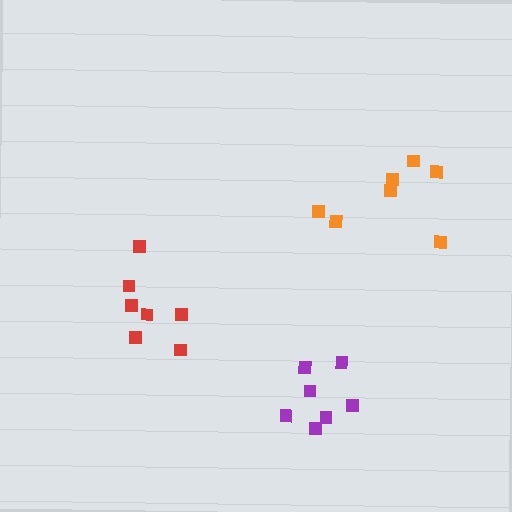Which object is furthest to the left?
The red cluster is leftmost.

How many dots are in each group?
Group 1: 7 dots, Group 2: 7 dots, Group 3: 7 dots (21 total).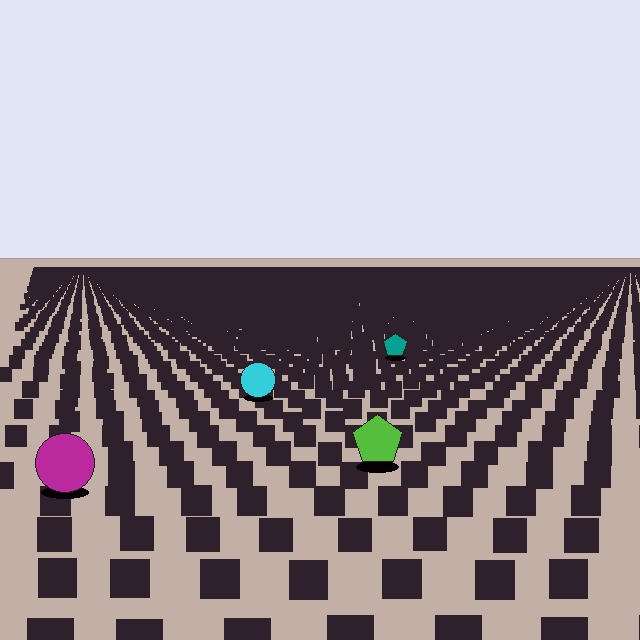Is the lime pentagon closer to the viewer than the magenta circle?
No. The magenta circle is closer — you can tell from the texture gradient: the ground texture is coarser near it.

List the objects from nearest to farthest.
From nearest to farthest: the magenta circle, the lime pentagon, the cyan circle, the teal pentagon.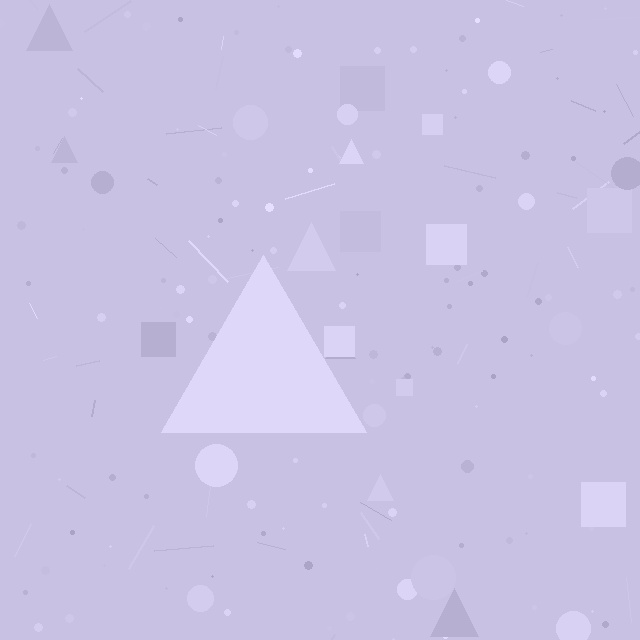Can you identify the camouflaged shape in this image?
The camouflaged shape is a triangle.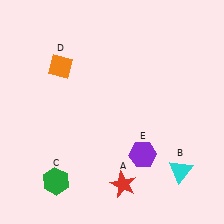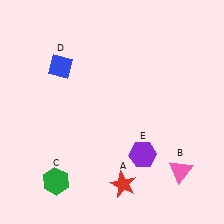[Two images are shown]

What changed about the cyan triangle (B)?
In Image 1, B is cyan. In Image 2, it changed to pink.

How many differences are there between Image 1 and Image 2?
There are 2 differences between the two images.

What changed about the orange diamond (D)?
In Image 1, D is orange. In Image 2, it changed to blue.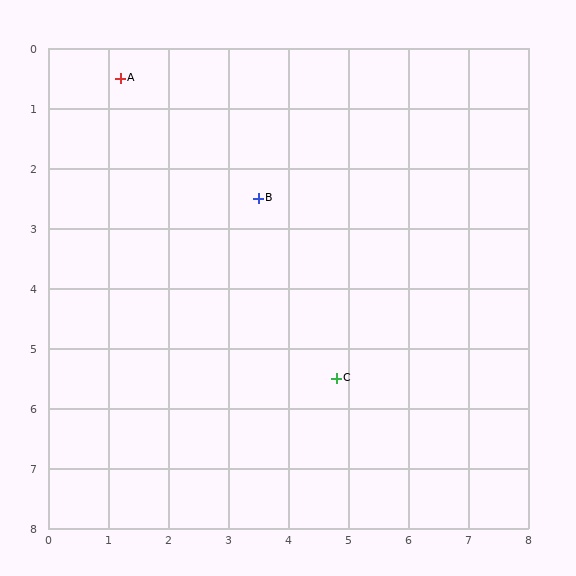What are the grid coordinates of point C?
Point C is at approximately (4.8, 5.5).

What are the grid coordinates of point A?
Point A is at approximately (1.2, 0.5).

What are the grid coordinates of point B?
Point B is at approximately (3.5, 2.5).